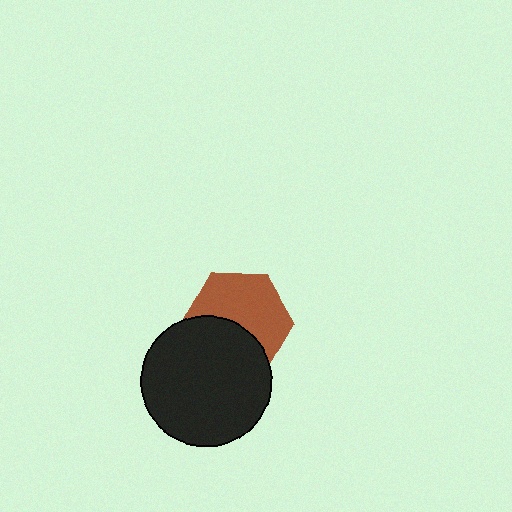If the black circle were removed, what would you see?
You would see the complete brown hexagon.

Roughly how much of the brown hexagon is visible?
About half of it is visible (roughly 59%).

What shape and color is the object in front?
The object in front is a black circle.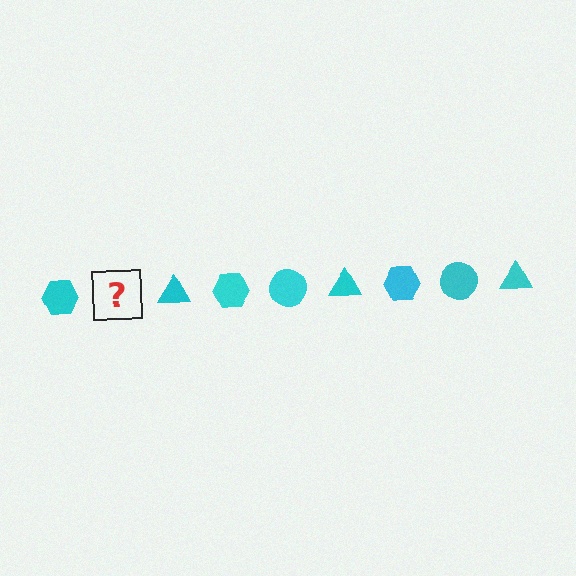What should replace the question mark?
The question mark should be replaced with a cyan circle.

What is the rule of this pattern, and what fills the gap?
The rule is that the pattern cycles through hexagon, circle, triangle shapes in cyan. The gap should be filled with a cyan circle.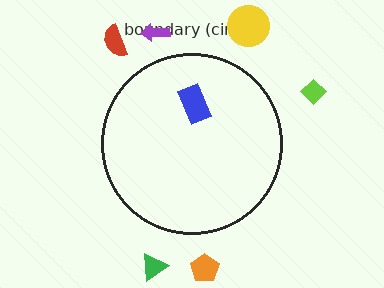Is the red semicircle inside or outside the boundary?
Outside.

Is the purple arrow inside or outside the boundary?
Outside.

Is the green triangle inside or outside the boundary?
Outside.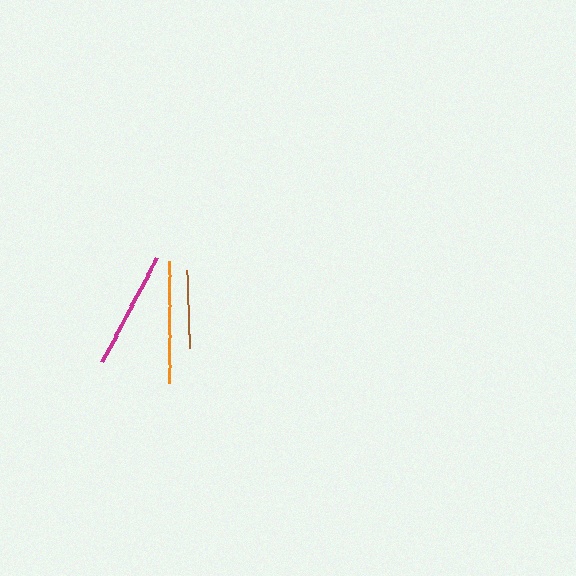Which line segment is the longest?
The orange line is the longest at approximately 121 pixels.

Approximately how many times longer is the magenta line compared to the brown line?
The magenta line is approximately 1.5 times the length of the brown line.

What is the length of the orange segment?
The orange segment is approximately 121 pixels long.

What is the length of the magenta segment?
The magenta segment is approximately 117 pixels long.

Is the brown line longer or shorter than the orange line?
The orange line is longer than the brown line.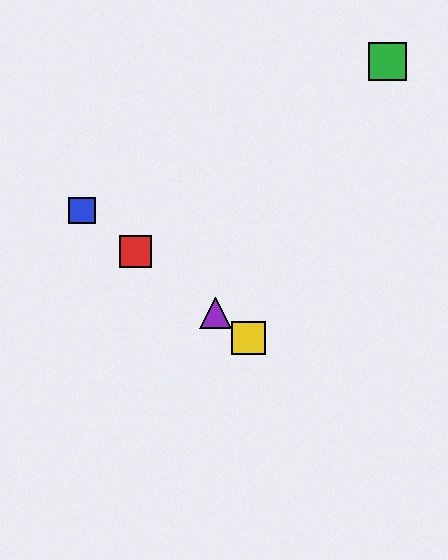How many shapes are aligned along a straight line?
4 shapes (the red square, the blue square, the yellow square, the purple triangle) are aligned along a straight line.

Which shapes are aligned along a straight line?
The red square, the blue square, the yellow square, the purple triangle are aligned along a straight line.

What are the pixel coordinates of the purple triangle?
The purple triangle is at (216, 313).